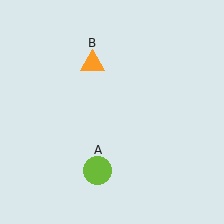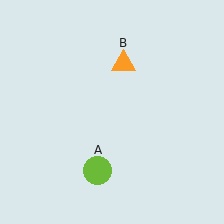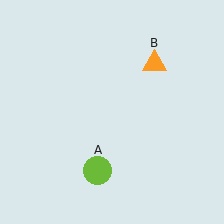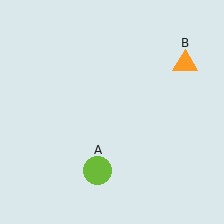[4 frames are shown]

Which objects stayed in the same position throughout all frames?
Lime circle (object A) remained stationary.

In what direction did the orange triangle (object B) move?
The orange triangle (object B) moved right.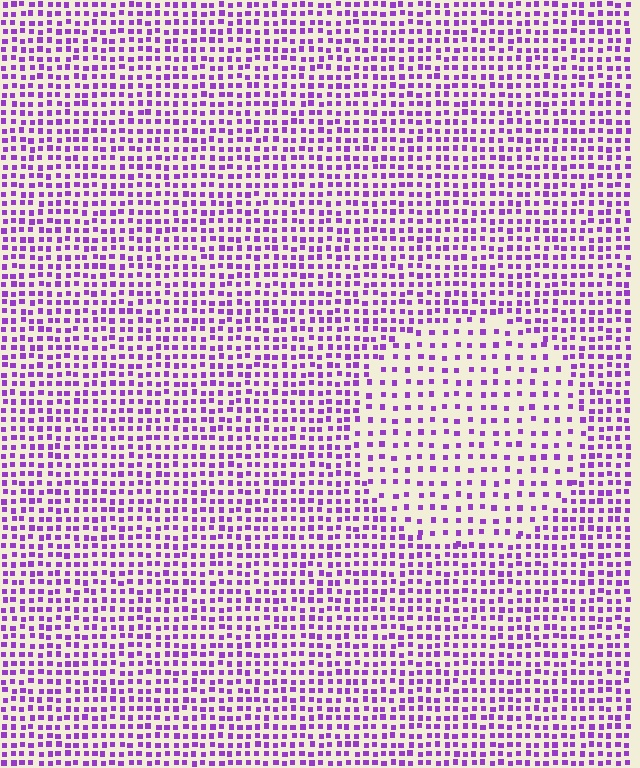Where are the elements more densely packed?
The elements are more densely packed outside the circle boundary.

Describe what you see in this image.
The image contains small purple elements arranged at two different densities. A circle-shaped region is visible where the elements are less densely packed than the surrounding area.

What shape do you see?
I see a circle.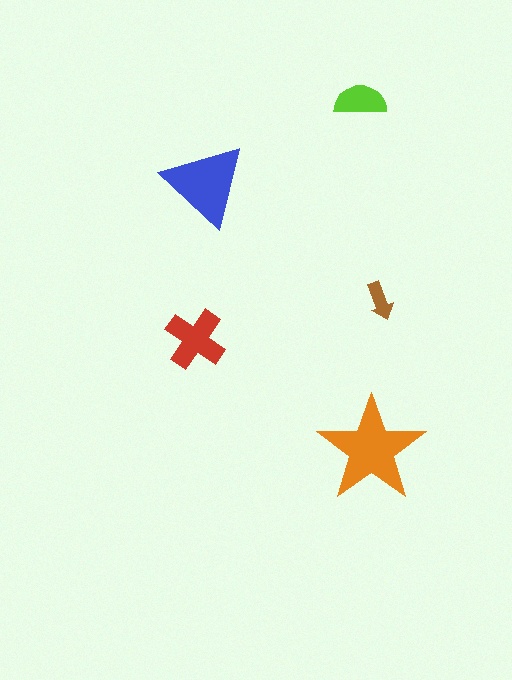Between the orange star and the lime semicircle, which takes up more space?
The orange star.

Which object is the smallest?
The brown arrow.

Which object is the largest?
The orange star.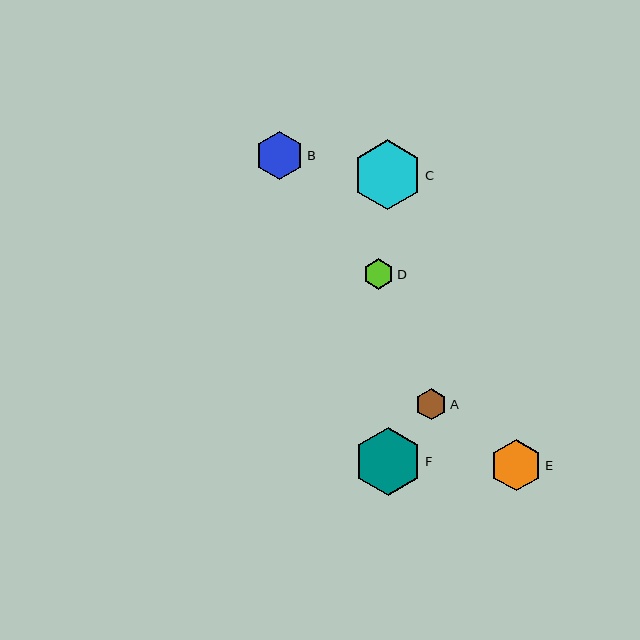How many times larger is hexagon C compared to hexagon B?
Hexagon C is approximately 1.4 times the size of hexagon B.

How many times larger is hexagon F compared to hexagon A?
Hexagon F is approximately 2.2 times the size of hexagon A.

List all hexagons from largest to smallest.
From largest to smallest: C, F, E, B, A, D.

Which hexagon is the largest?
Hexagon C is the largest with a size of approximately 70 pixels.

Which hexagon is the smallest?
Hexagon D is the smallest with a size of approximately 31 pixels.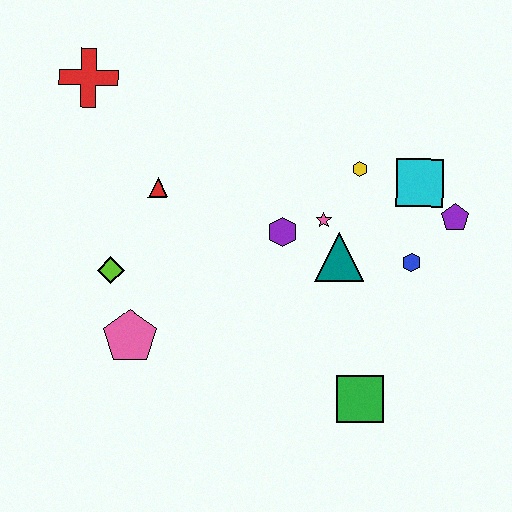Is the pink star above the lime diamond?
Yes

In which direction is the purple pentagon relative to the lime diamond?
The purple pentagon is to the right of the lime diamond.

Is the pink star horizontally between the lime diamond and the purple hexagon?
No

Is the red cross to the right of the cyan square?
No